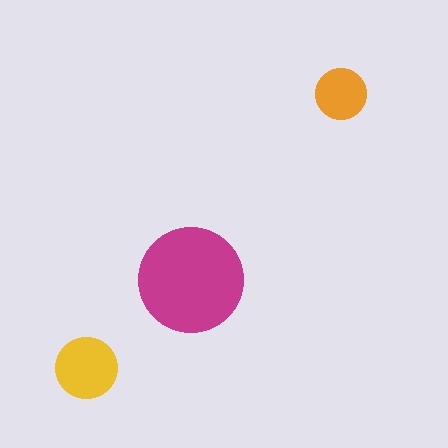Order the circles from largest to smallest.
the magenta one, the yellow one, the orange one.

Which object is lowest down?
The yellow circle is bottommost.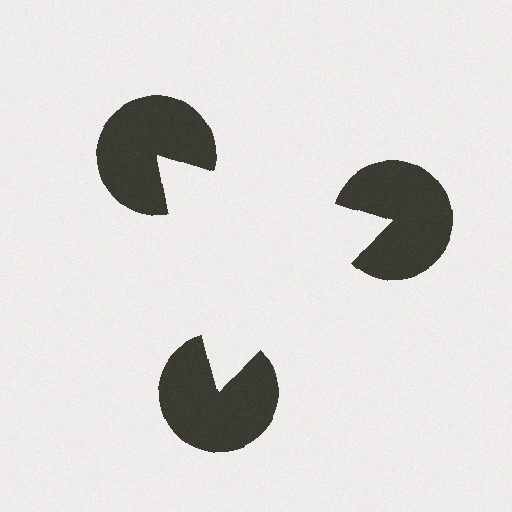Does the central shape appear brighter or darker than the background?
It typically appears slightly brighter than the background, even though no actual brightness change is drawn.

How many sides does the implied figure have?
3 sides.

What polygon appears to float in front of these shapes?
An illusory triangle — its edges are inferred from the aligned wedge cuts in the pac-man discs, not physically drawn.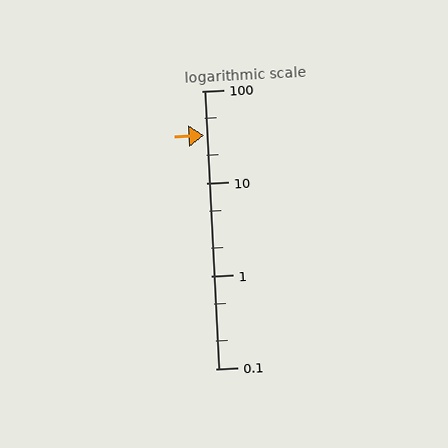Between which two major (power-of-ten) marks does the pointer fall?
The pointer is between 10 and 100.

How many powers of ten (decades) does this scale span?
The scale spans 3 decades, from 0.1 to 100.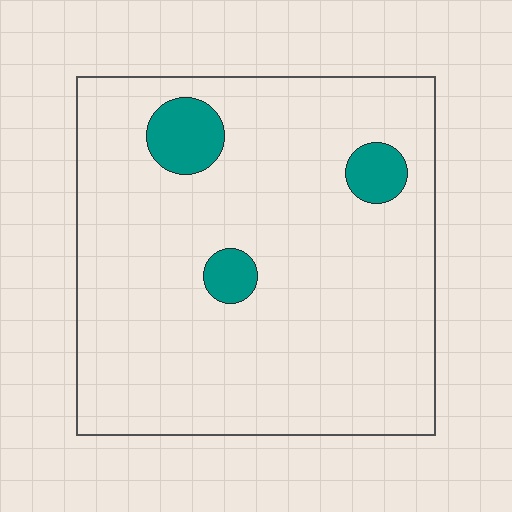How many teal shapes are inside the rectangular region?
3.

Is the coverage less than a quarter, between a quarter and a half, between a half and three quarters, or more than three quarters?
Less than a quarter.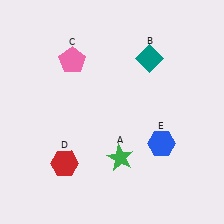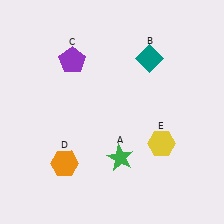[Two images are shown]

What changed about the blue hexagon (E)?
In Image 1, E is blue. In Image 2, it changed to yellow.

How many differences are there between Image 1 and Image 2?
There are 3 differences between the two images.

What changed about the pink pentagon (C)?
In Image 1, C is pink. In Image 2, it changed to purple.